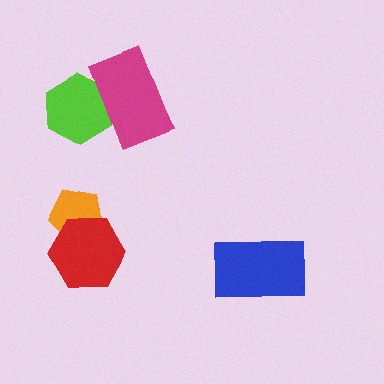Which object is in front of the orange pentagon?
The red hexagon is in front of the orange pentagon.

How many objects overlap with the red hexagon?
1 object overlaps with the red hexagon.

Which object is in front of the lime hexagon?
The magenta rectangle is in front of the lime hexagon.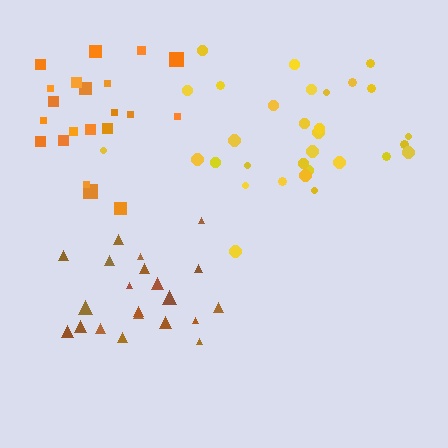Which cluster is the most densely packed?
Yellow.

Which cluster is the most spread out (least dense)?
Orange.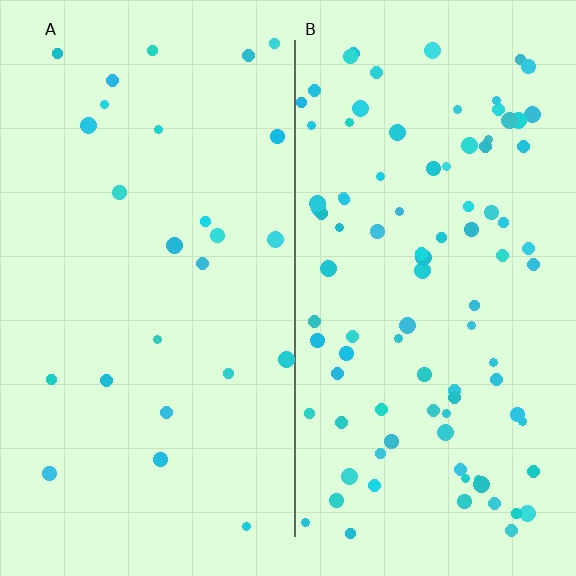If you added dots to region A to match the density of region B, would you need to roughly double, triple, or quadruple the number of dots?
Approximately quadruple.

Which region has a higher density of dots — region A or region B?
B (the right).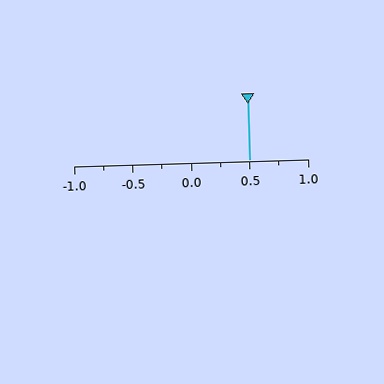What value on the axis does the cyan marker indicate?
The marker indicates approximately 0.5.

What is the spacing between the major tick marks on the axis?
The major ticks are spaced 0.5 apart.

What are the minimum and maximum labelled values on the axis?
The axis runs from -1.0 to 1.0.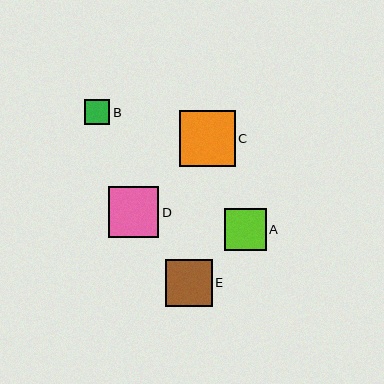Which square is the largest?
Square C is the largest with a size of approximately 56 pixels.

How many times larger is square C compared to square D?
Square C is approximately 1.1 times the size of square D.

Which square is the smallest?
Square B is the smallest with a size of approximately 25 pixels.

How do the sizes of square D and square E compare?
Square D and square E are approximately the same size.